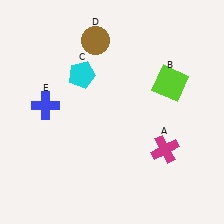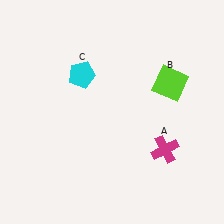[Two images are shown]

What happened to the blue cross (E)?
The blue cross (E) was removed in Image 2. It was in the top-left area of Image 1.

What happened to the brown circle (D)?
The brown circle (D) was removed in Image 2. It was in the top-left area of Image 1.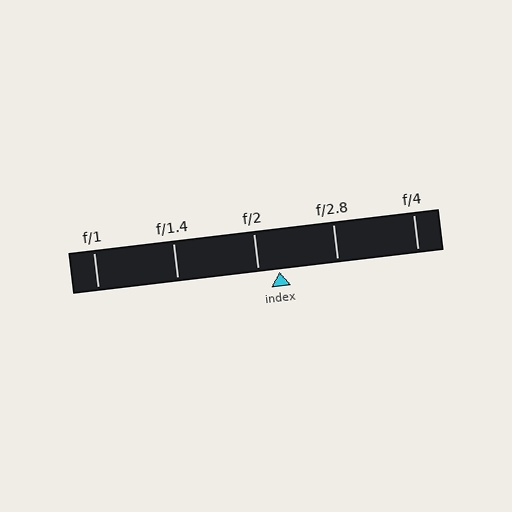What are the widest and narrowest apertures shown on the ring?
The widest aperture shown is f/1 and the narrowest is f/4.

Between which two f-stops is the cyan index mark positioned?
The index mark is between f/2 and f/2.8.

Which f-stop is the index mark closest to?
The index mark is closest to f/2.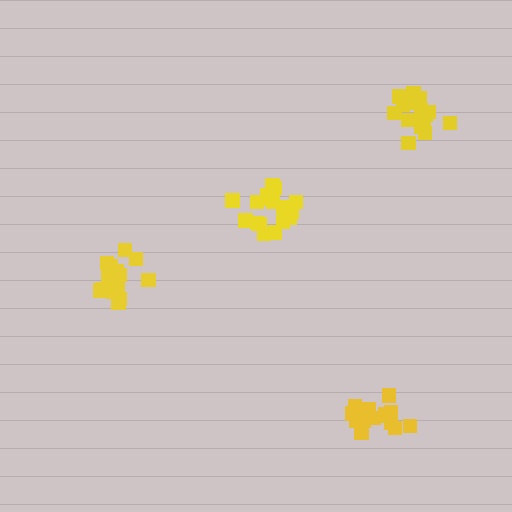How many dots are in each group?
Group 1: 16 dots, Group 2: 18 dots, Group 3: 17 dots, Group 4: 18 dots (69 total).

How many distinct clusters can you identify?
There are 4 distinct clusters.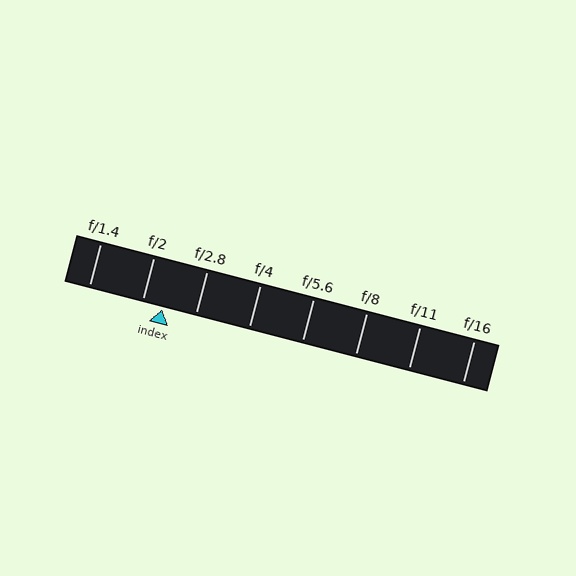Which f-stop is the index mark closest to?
The index mark is closest to f/2.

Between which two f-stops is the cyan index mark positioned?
The index mark is between f/2 and f/2.8.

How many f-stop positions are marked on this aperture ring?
There are 8 f-stop positions marked.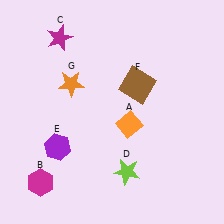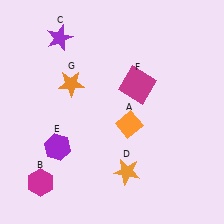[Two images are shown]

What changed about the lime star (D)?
In Image 1, D is lime. In Image 2, it changed to orange.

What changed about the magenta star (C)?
In Image 1, C is magenta. In Image 2, it changed to purple.